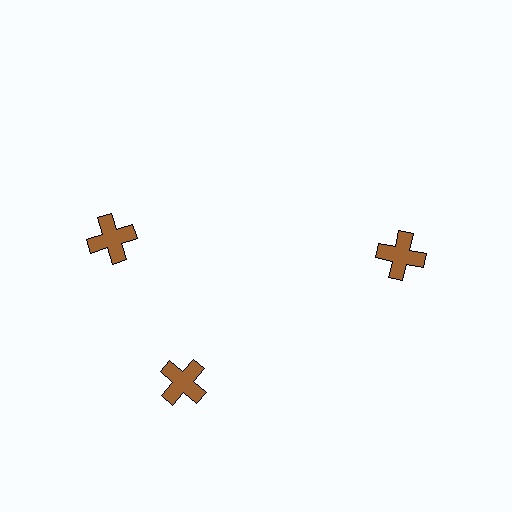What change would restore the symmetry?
The symmetry would be restored by rotating it back into even spacing with its neighbors so that all 3 crosses sit at equal angles and equal distance from the center.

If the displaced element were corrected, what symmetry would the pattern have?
It would have 3-fold rotational symmetry — the pattern would map onto itself every 120 degrees.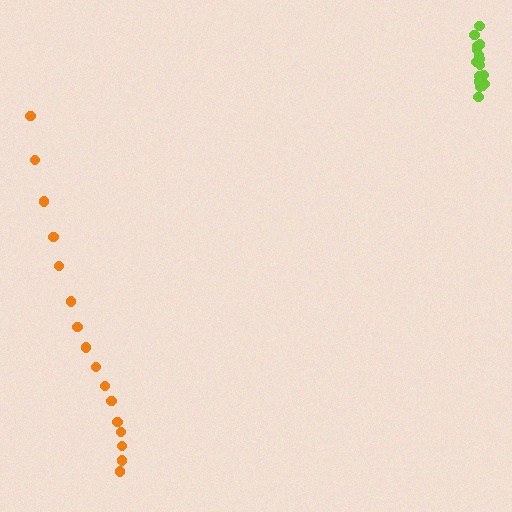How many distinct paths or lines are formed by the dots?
There are 2 distinct paths.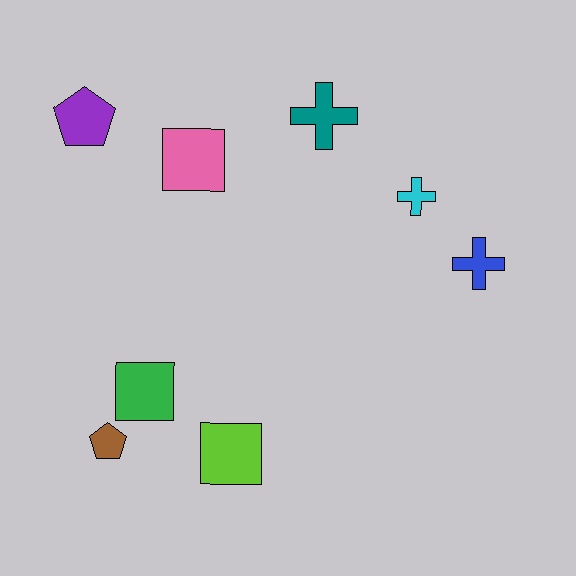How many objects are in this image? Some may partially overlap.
There are 8 objects.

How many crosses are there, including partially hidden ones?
There are 3 crosses.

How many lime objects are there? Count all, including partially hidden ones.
There is 1 lime object.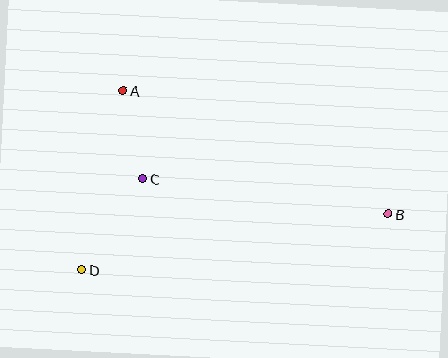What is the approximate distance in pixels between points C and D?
The distance between C and D is approximately 110 pixels.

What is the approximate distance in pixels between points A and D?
The distance between A and D is approximately 184 pixels.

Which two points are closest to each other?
Points A and C are closest to each other.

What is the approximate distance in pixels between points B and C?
The distance between B and C is approximately 248 pixels.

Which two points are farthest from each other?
Points B and D are farthest from each other.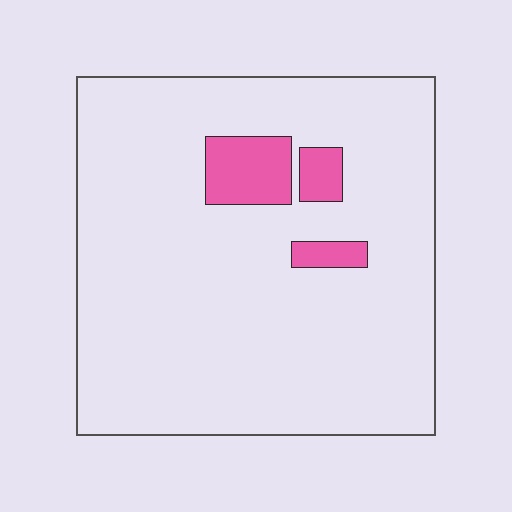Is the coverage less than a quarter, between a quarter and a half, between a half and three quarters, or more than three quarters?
Less than a quarter.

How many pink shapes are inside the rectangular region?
3.